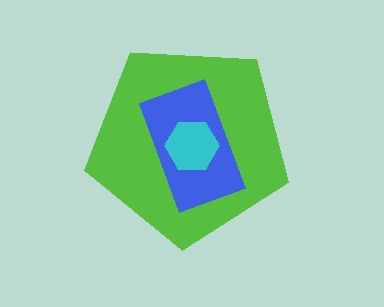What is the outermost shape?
The lime pentagon.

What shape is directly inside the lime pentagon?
The blue rectangle.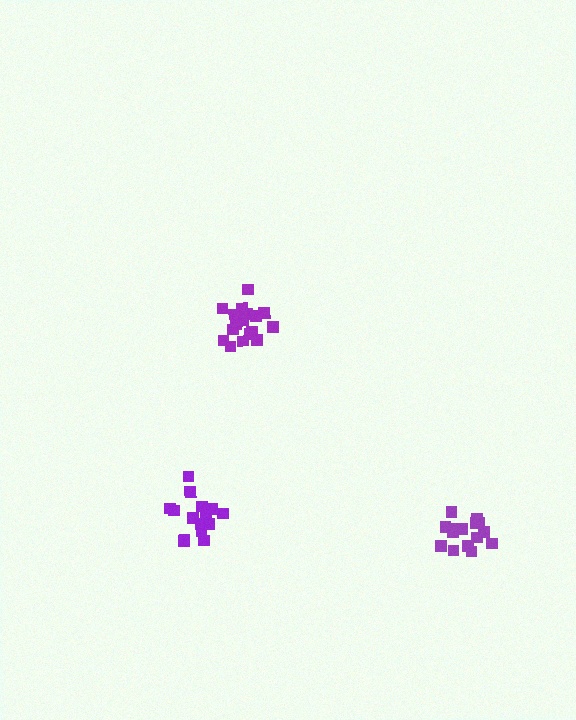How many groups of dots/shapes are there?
There are 3 groups.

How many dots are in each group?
Group 1: 18 dots, Group 2: 16 dots, Group 3: 15 dots (49 total).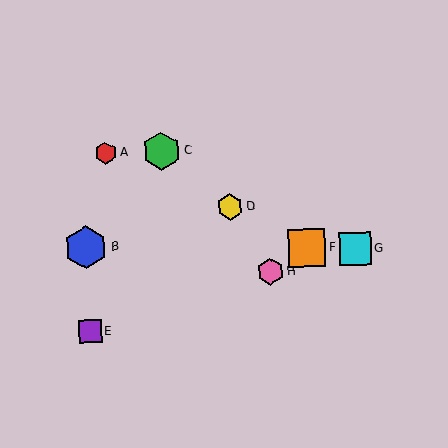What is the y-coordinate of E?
Object E is at y≈331.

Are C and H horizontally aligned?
No, C is at y≈151 and H is at y≈272.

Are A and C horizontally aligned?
Yes, both are at y≈153.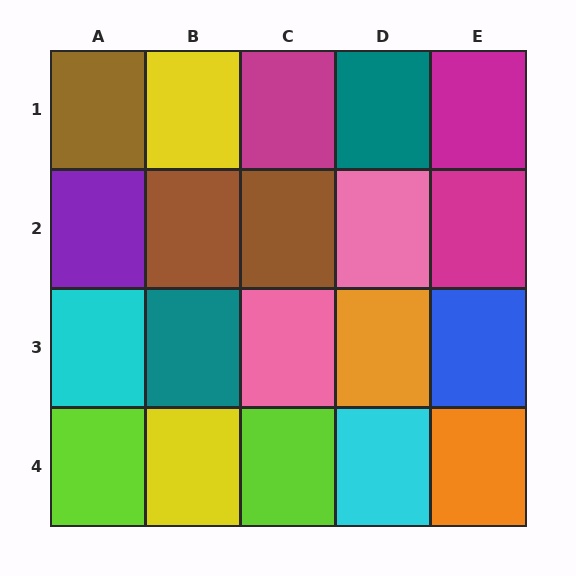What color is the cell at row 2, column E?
Magenta.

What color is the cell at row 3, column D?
Orange.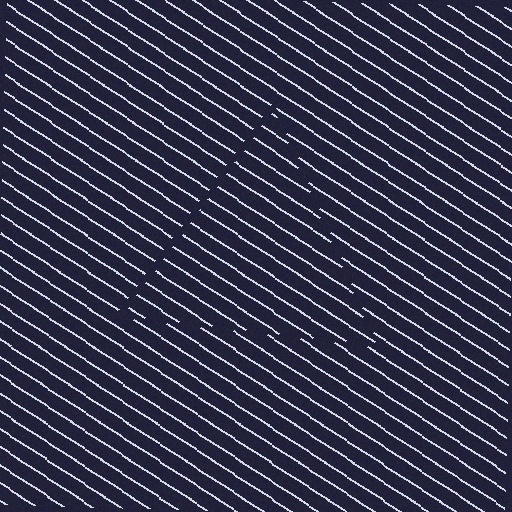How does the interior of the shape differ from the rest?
The interior of the shape contains the same grating, shifted by half a period — the contour is defined by the phase discontinuity where line-ends from the inner and outer gratings abut.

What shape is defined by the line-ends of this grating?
An illusory triangle. The interior of the shape contains the same grating, shifted by half a period — the contour is defined by the phase discontinuity where line-ends from the inner and outer gratings abut.